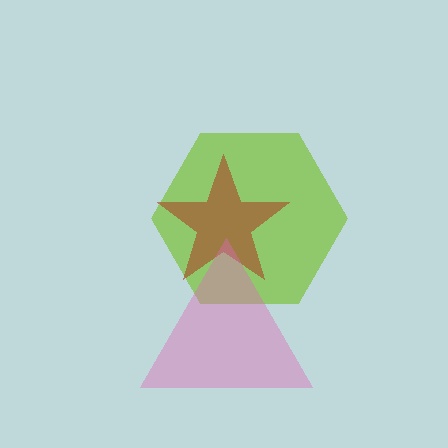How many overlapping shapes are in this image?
There are 3 overlapping shapes in the image.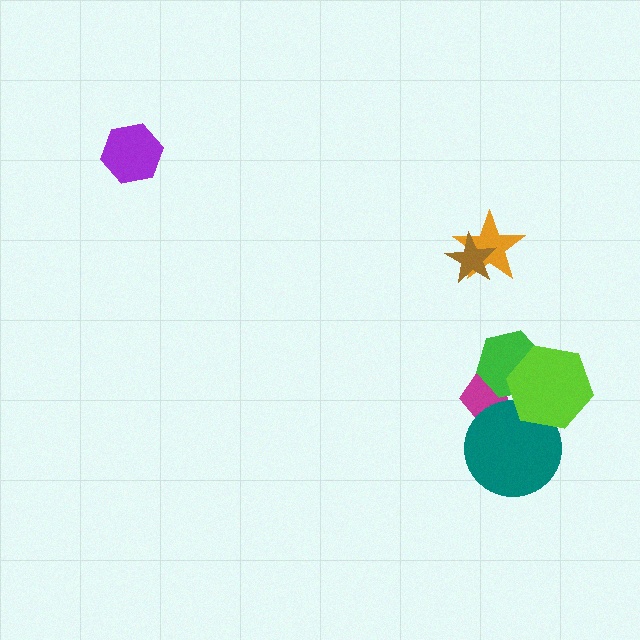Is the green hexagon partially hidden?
Yes, it is partially covered by another shape.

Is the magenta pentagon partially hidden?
Yes, it is partially covered by another shape.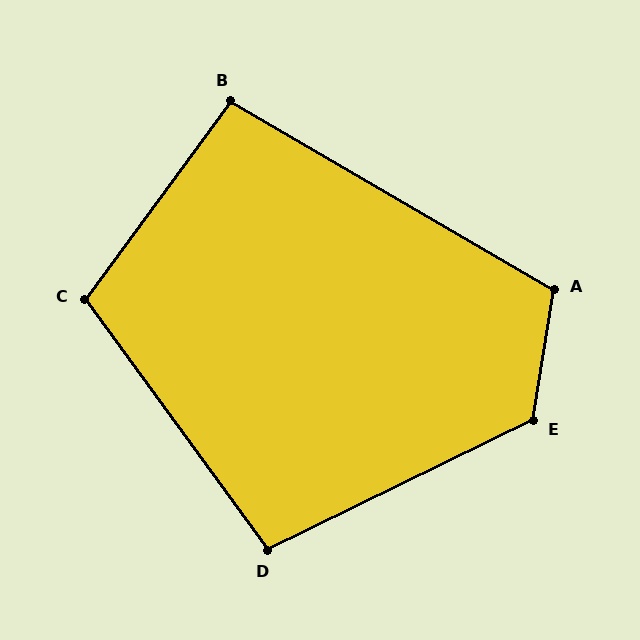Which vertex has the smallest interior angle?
B, at approximately 96 degrees.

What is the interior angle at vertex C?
Approximately 108 degrees (obtuse).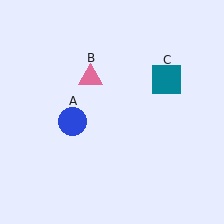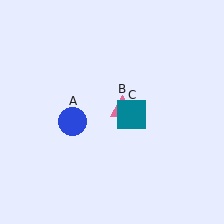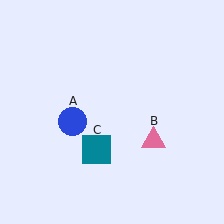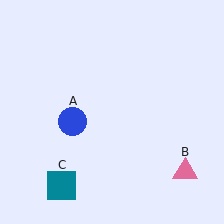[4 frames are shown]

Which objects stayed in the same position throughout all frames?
Blue circle (object A) remained stationary.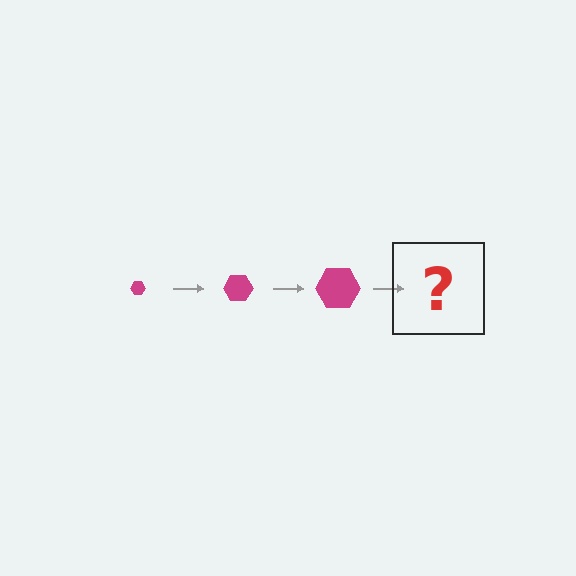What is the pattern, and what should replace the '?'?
The pattern is that the hexagon gets progressively larger each step. The '?' should be a magenta hexagon, larger than the previous one.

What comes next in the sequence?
The next element should be a magenta hexagon, larger than the previous one.